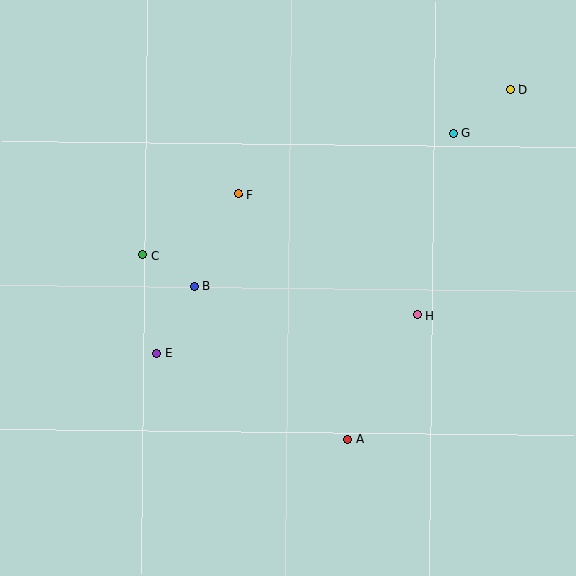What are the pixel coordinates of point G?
Point G is at (453, 133).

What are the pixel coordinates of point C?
Point C is at (143, 255).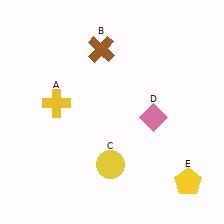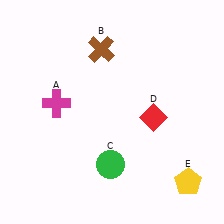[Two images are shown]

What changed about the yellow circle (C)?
In Image 1, C is yellow. In Image 2, it changed to green.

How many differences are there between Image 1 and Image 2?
There are 3 differences between the two images.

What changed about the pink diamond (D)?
In Image 1, D is pink. In Image 2, it changed to red.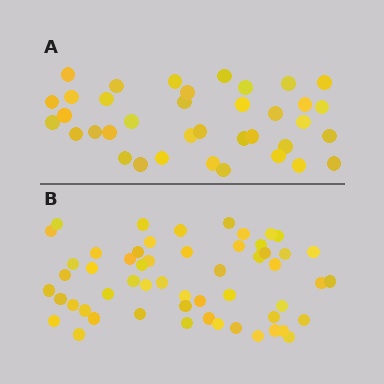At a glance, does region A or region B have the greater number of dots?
Region B (the bottom region) has more dots.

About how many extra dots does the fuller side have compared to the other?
Region B has approximately 20 more dots than region A.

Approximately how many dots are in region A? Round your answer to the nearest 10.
About 40 dots. (The exact count is 37, which rounds to 40.)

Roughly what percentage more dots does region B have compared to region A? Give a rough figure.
About 50% more.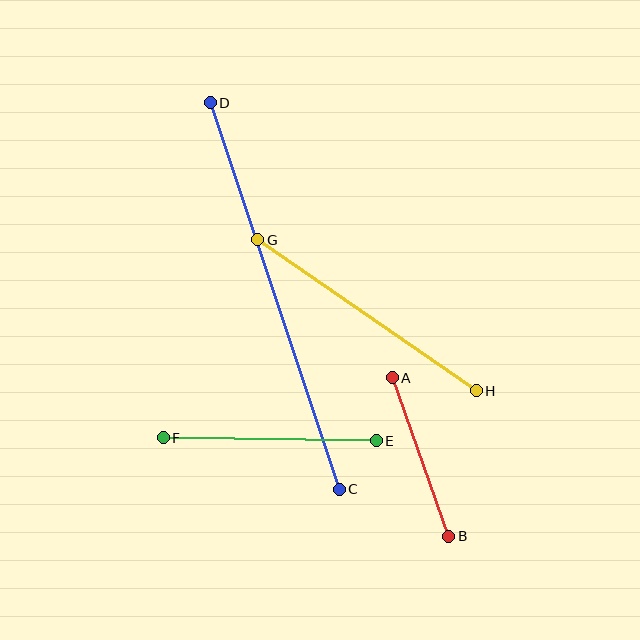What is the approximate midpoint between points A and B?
The midpoint is at approximately (420, 457) pixels.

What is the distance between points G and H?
The distance is approximately 265 pixels.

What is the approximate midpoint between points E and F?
The midpoint is at approximately (270, 439) pixels.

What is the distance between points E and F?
The distance is approximately 213 pixels.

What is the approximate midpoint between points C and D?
The midpoint is at approximately (275, 296) pixels.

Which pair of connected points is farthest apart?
Points C and D are farthest apart.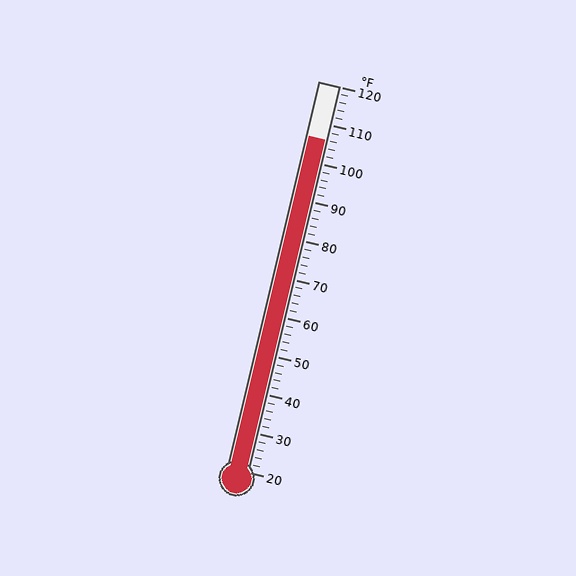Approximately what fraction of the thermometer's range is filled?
The thermometer is filled to approximately 85% of its range.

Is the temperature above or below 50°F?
The temperature is above 50°F.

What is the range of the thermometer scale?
The thermometer scale ranges from 20°F to 120°F.